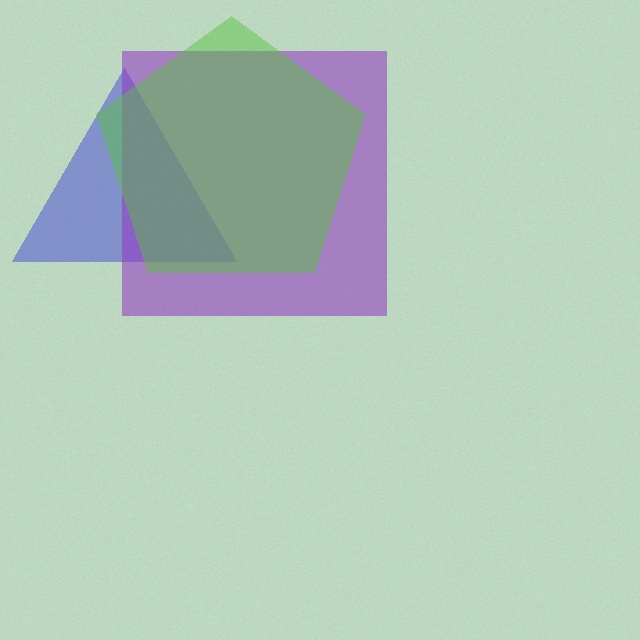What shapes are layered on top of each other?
The layered shapes are: a blue triangle, a purple square, a lime pentagon.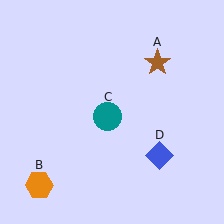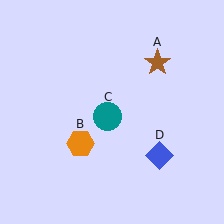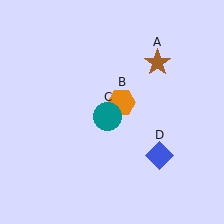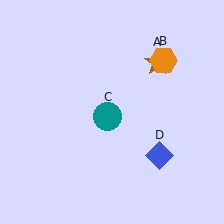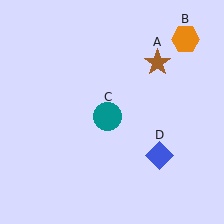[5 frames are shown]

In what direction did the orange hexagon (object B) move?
The orange hexagon (object B) moved up and to the right.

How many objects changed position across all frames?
1 object changed position: orange hexagon (object B).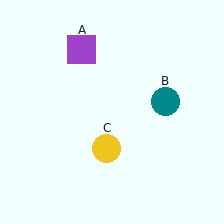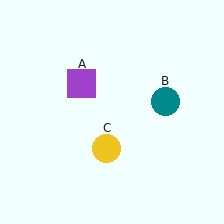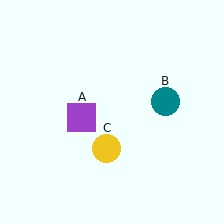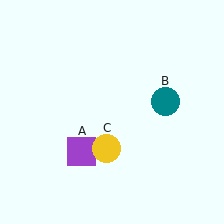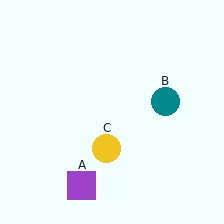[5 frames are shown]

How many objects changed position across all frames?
1 object changed position: purple square (object A).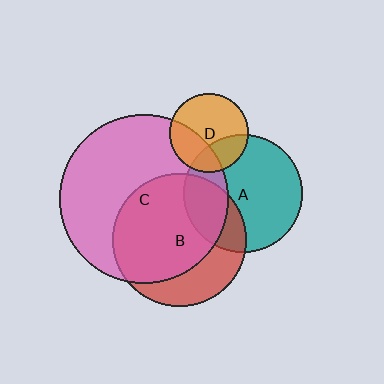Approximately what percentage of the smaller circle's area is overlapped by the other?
Approximately 30%.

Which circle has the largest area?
Circle C (pink).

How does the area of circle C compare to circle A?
Approximately 2.0 times.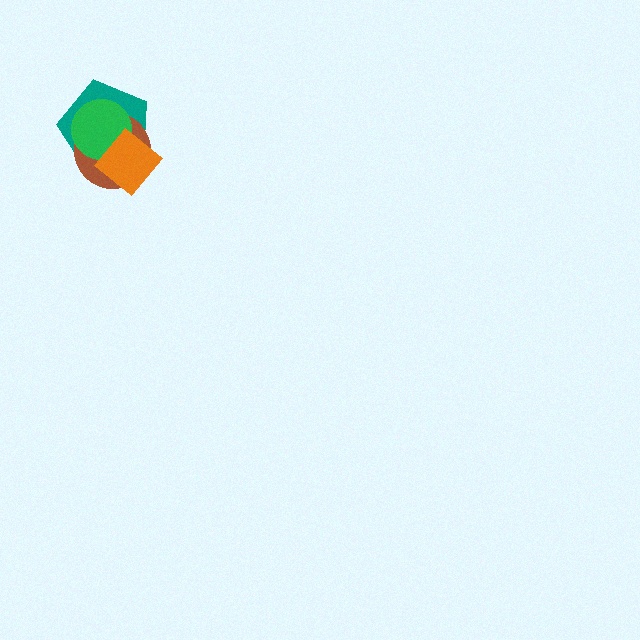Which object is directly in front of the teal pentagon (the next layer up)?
The brown circle is directly in front of the teal pentagon.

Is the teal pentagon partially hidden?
Yes, it is partially covered by another shape.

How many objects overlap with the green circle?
3 objects overlap with the green circle.